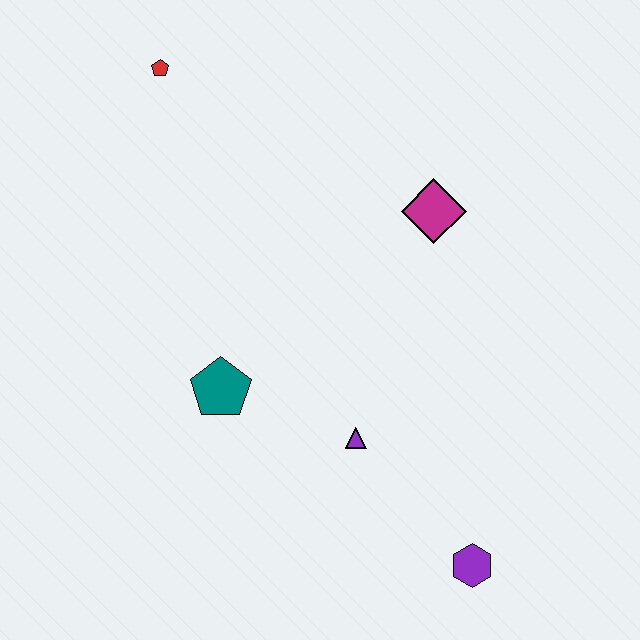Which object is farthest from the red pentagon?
The purple hexagon is farthest from the red pentagon.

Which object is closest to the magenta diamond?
The purple triangle is closest to the magenta diamond.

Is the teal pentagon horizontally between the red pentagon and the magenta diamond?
Yes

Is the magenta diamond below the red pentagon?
Yes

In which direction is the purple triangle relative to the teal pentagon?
The purple triangle is to the right of the teal pentagon.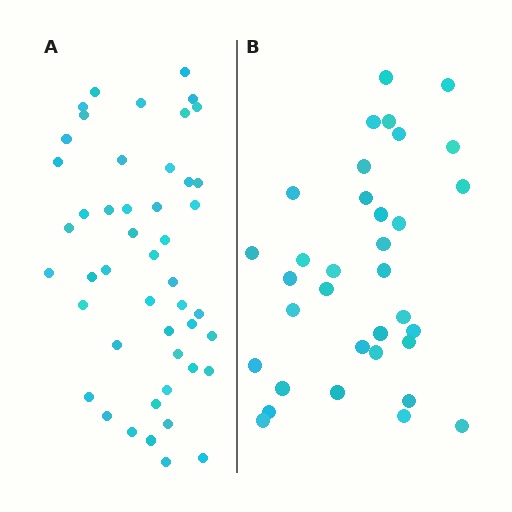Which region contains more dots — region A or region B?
Region A (the left region) has more dots.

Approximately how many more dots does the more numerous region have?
Region A has approximately 15 more dots than region B.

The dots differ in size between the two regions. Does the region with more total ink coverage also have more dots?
No. Region B has more total ink coverage because its dots are larger, but region A actually contains more individual dots. Total area can be misleading — the number of items is what matters here.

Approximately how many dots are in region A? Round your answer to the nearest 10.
About 50 dots. (The exact count is 47, which rounds to 50.)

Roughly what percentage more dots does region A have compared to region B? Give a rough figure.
About 40% more.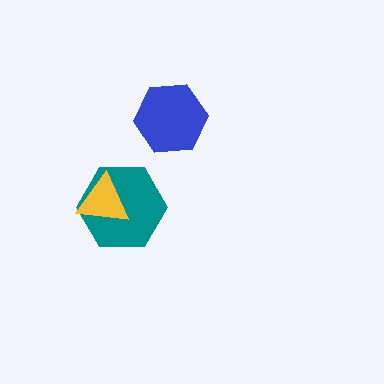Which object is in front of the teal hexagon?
The yellow triangle is in front of the teal hexagon.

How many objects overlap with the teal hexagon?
1 object overlaps with the teal hexagon.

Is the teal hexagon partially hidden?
Yes, it is partially covered by another shape.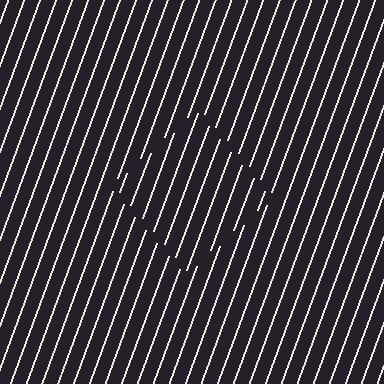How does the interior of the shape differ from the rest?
The interior of the shape contains the same grating, shifted by half a period — the contour is defined by the phase discontinuity where line-ends from the inner and outer gratings abut.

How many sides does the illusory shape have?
4 sides — the line-ends trace a square.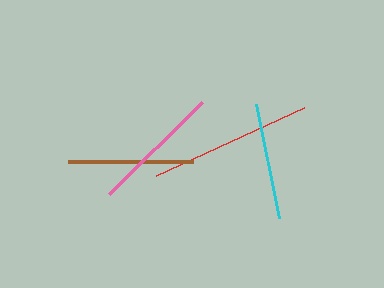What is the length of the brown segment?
The brown segment is approximately 125 pixels long.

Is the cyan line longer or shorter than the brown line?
The brown line is longer than the cyan line.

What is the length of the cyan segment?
The cyan segment is approximately 117 pixels long.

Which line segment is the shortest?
The cyan line is the shortest at approximately 117 pixels.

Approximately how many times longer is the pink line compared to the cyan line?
The pink line is approximately 1.1 times the length of the cyan line.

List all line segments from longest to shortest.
From longest to shortest: red, pink, brown, cyan.